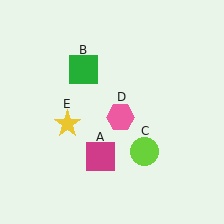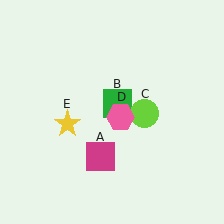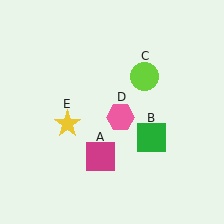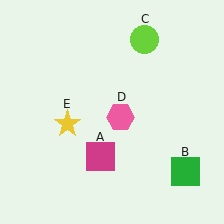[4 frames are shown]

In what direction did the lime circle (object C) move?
The lime circle (object C) moved up.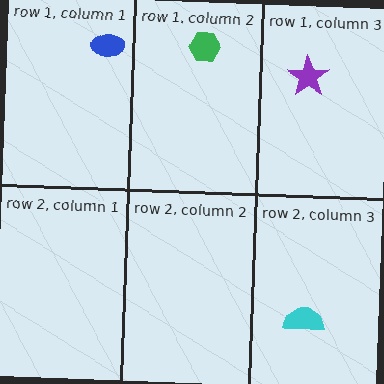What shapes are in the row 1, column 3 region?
The purple star.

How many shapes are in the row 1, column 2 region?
1.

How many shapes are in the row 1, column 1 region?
1.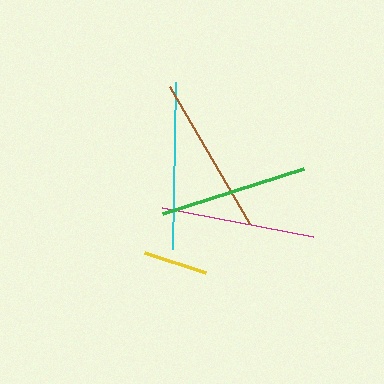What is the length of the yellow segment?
The yellow segment is approximately 65 pixels long.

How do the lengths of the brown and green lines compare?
The brown and green lines are approximately the same length.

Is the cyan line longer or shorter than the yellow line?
The cyan line is longer than the yellow line.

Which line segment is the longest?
The cyan line is the longest at approximately 167 pixels.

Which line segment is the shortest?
The yellow line is the shortest at approximately 65 pixels.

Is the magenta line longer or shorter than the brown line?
The brown line is longer than the magenta line.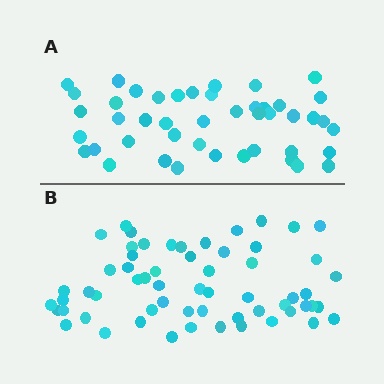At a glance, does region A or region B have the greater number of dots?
Region B (the bottom region) has more dots.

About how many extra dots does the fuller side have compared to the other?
Region B has approximately 15 more dots than region A.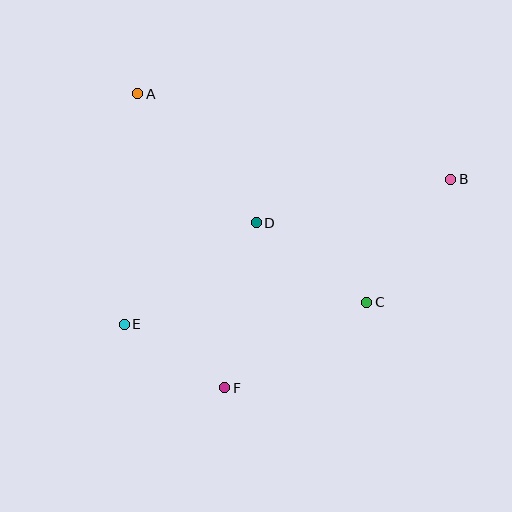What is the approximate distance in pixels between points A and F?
The distance between A and F is approximately 306 pixels.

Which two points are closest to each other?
Points E and F are closest to each other.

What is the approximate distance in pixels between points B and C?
The distance between B and C is approximately 149 pixels.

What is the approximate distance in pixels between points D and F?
The distance between D and F is approximately 168 pixels.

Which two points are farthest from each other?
Points B and E are farthest from each other.